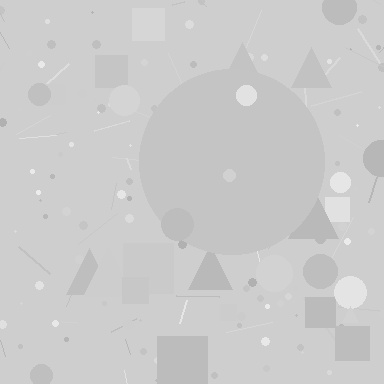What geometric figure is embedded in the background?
A circle is embedded in the background.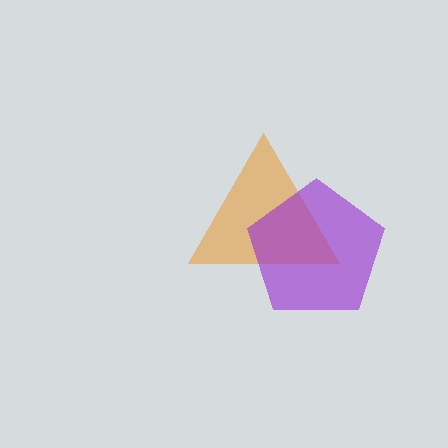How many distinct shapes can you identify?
There are 2 distinct shapes: an orange triangle, a purple pentagon.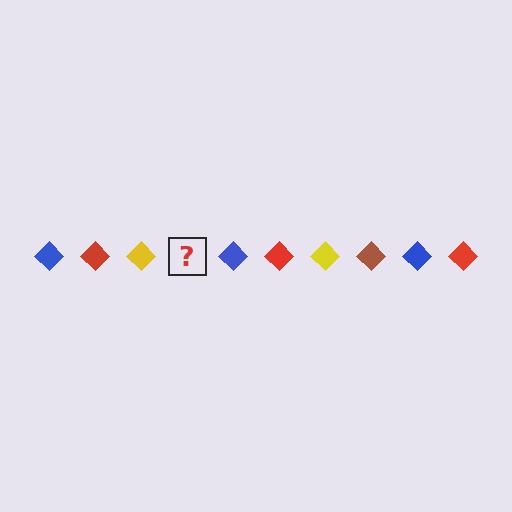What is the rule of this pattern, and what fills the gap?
The rule is that the pattern cycles through blue, red, yellow, brown diamonds. The gap should be filled with a brown diamond.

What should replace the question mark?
The question mark should be replaced with a brown diamond.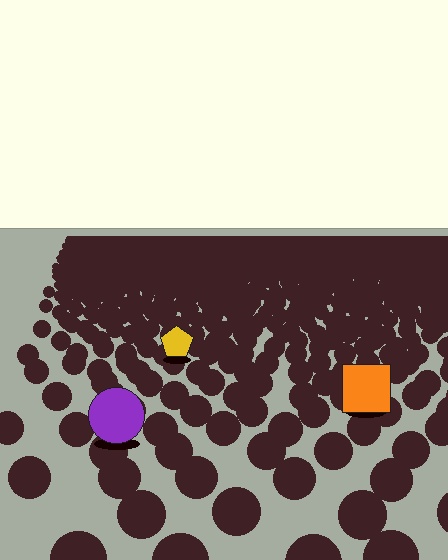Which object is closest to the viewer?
The purple circle is closest. The texture marks near it are larger and more spread out.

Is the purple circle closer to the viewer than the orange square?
Yes. The purple circle is closer — you can tell from the texture gradient: the ground texture is coarser near it.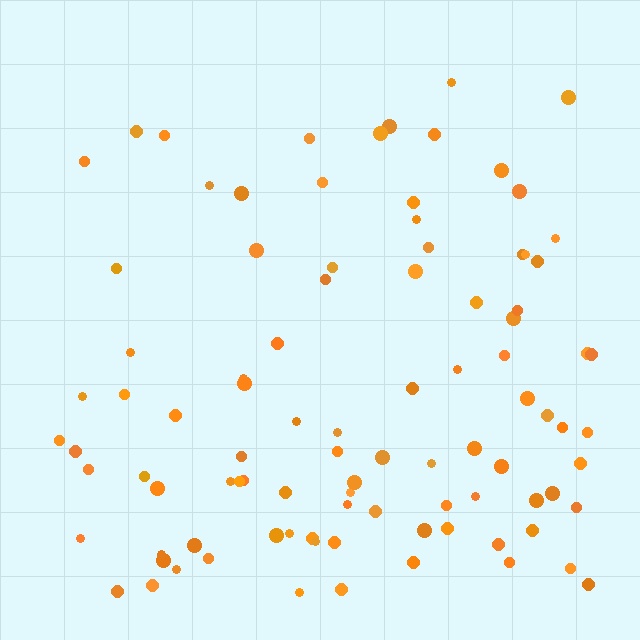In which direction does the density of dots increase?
From top to bottom, with the bottom side densest.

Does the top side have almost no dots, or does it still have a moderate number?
Still a moderate number, just noticeably fewer than the bottom.